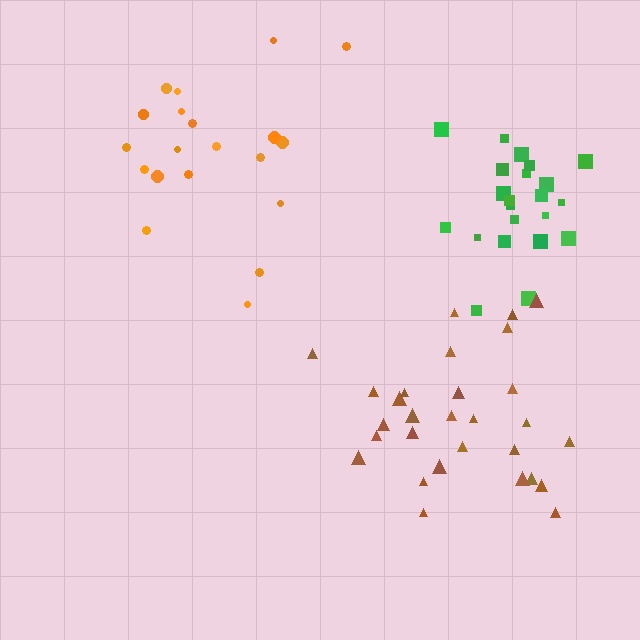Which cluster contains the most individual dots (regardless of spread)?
Brown (29).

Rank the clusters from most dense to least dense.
green, brown, orange.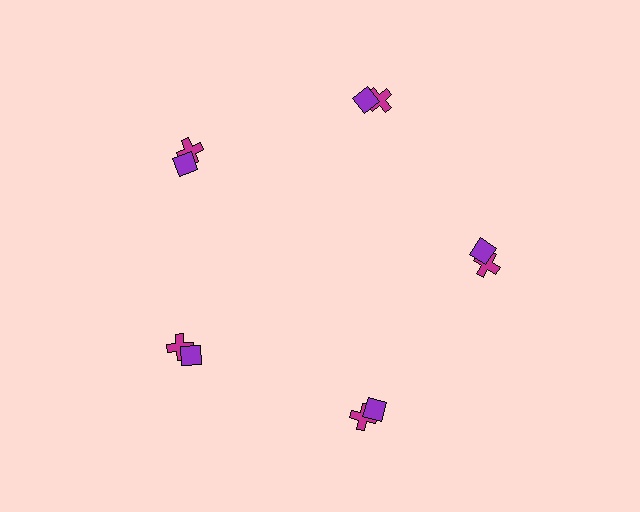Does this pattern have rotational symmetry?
Yes, this pattern has 5-fold rotational symmetry. It looks the same after rotating 72 degrees around the center.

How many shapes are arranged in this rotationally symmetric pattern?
There are 10 shapes, arranged in 5 groups of 2.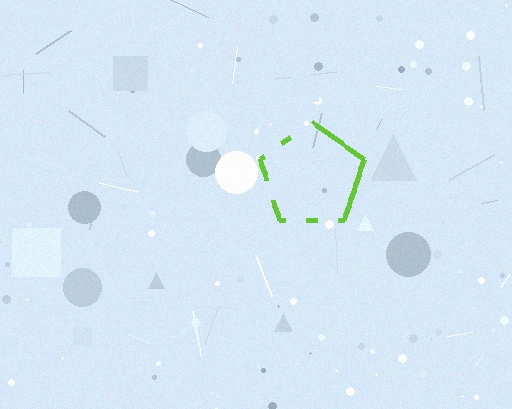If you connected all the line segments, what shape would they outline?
They would outline a pentagon.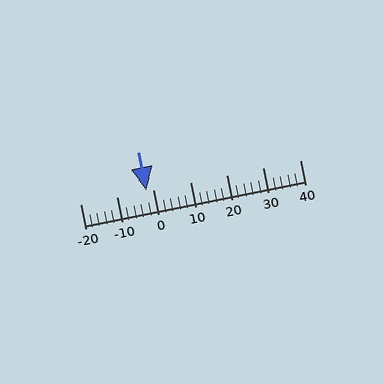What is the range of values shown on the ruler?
The ruler shows values from -20 to 40.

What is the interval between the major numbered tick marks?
The major tick marks are spaced 10 units apart.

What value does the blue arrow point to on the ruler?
The blue arrow points to approximately -2.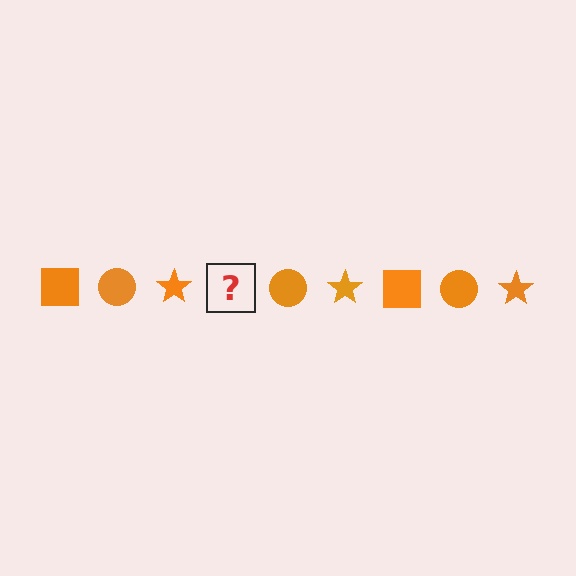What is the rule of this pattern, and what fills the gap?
The rule is that the pattern cycles through square, circle, star shapes in orange. The gap should be filled with an orange square.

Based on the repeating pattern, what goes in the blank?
The blank should be an orange square.